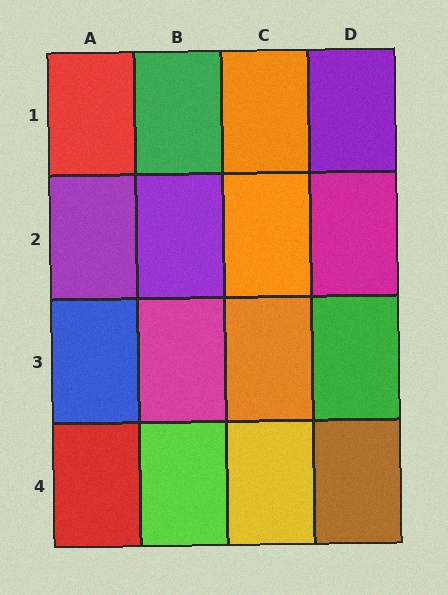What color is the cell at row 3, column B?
Magenta.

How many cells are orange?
3 cells are orange.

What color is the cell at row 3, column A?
Blue.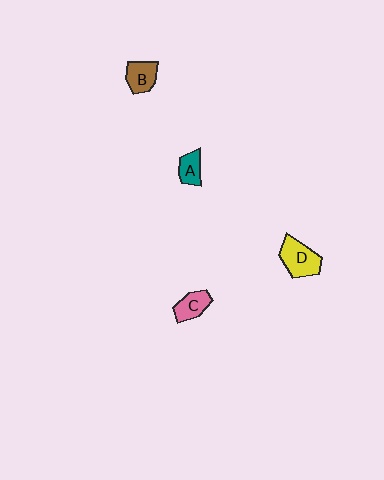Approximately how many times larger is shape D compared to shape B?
Approximately 1.4 times.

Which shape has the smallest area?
Shape A (teal).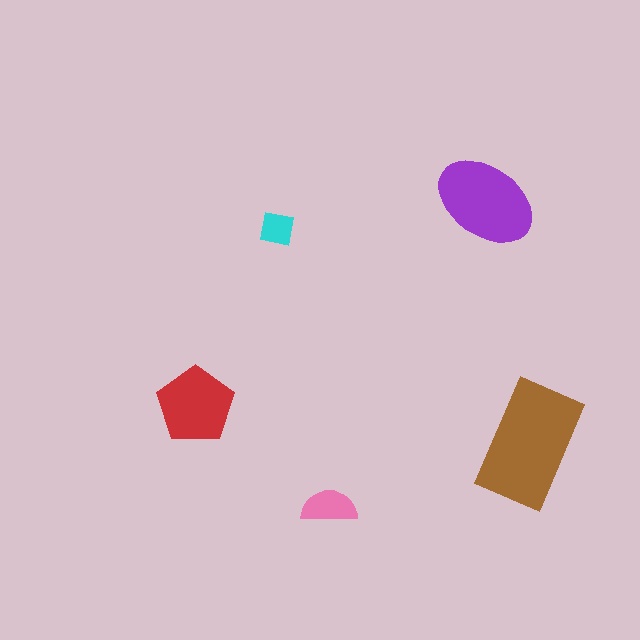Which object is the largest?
The brown rectangle.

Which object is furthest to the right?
The brown rectangle is rightmost.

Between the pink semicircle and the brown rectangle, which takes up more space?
The brown rectangle.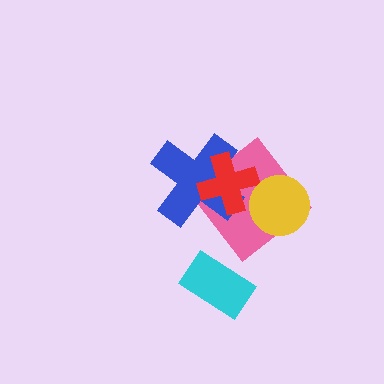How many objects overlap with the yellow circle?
1 object overlaps with the yellow circle.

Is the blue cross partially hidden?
Yes, it is partially covered by another shape.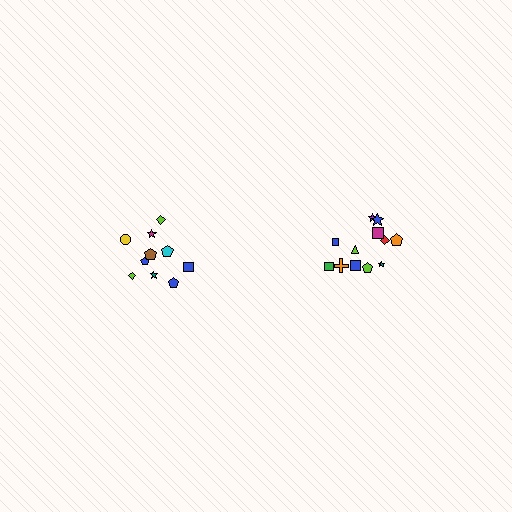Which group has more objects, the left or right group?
The right group.